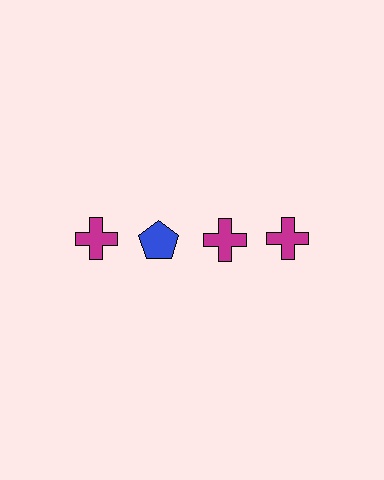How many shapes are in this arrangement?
There are 4 shapes arranged in a grid pattern.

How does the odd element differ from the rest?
It differs in both color (blue instead of magenta) and shape (pentagon instead of cross).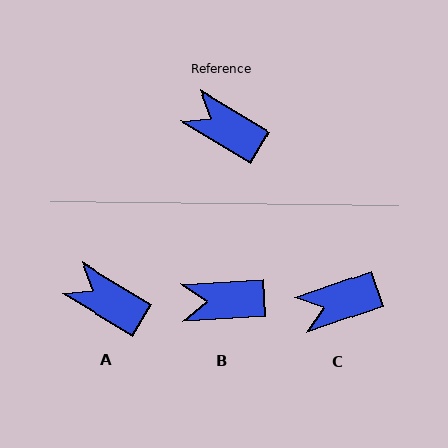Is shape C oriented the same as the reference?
No, it is off by about 50 degrees.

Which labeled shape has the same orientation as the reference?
A.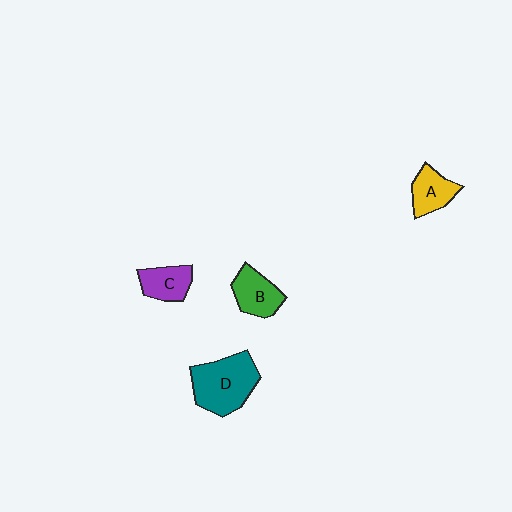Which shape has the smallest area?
Shape C (purple).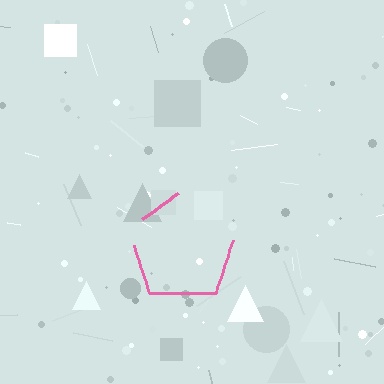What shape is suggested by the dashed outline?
The dashed outline suggests a pentagon.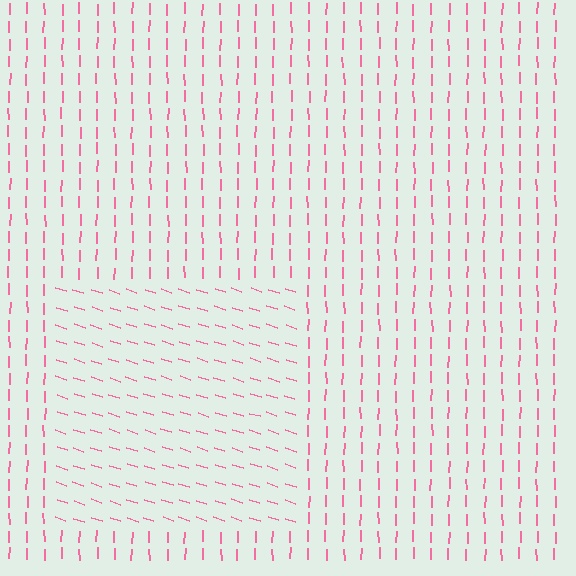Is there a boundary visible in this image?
Yes, there is a texture boundary formed by a change in line orientation.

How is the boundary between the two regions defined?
The boundary is defined purely by a change in line orientation (approximately 72 degrees difference). All lines are the same color and thickness.